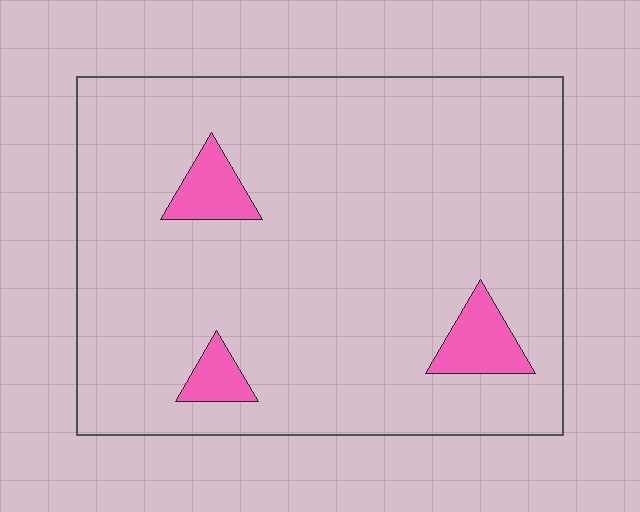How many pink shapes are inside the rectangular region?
3.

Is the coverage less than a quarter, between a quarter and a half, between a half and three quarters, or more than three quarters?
Less than a quarter.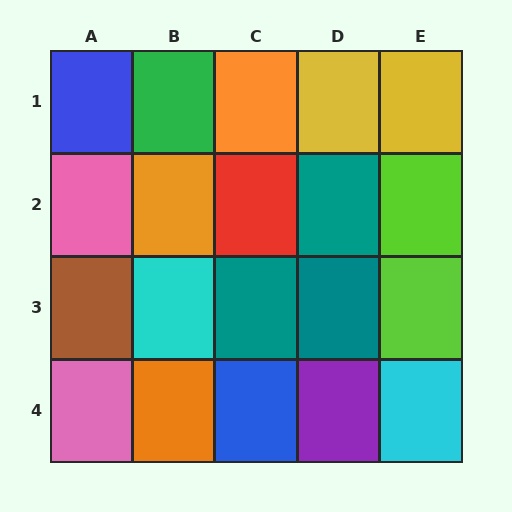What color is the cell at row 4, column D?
Purple.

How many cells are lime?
2 cells are lime.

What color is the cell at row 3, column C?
Teal.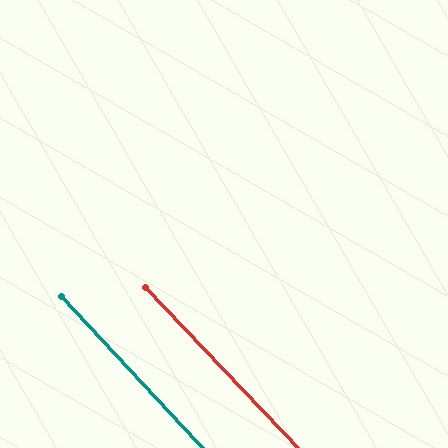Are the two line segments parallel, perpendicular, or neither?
Parallel — their directions differ by only 0.7°.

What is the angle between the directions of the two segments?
Approximately 1 degree.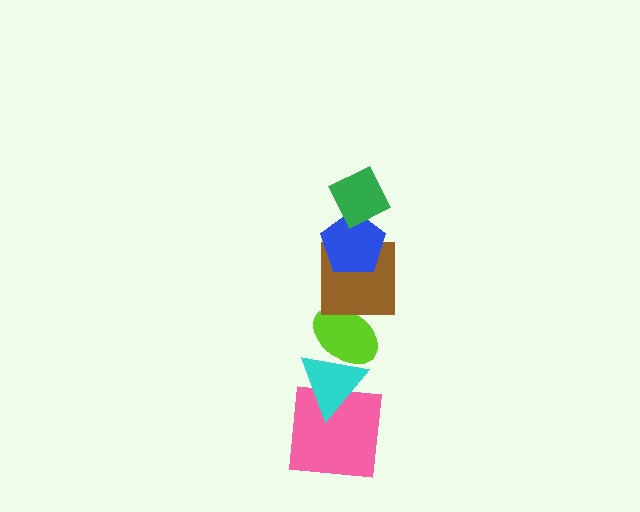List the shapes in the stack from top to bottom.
From top to bottom: the green diamond, the blue pentagon, the brown square, the lime ellipse, the cyan triangle, the pink square.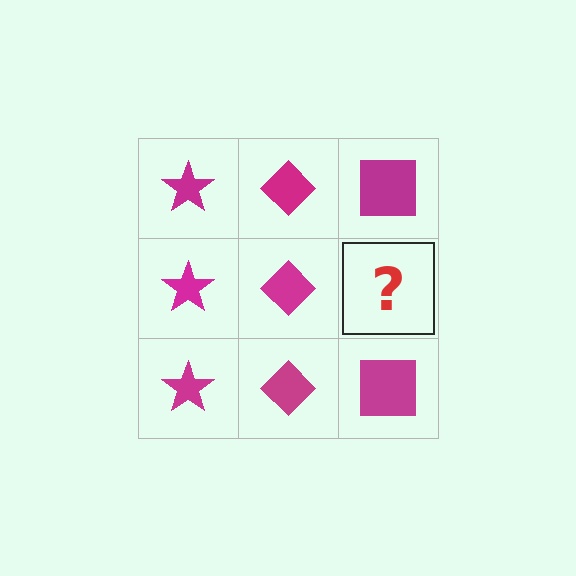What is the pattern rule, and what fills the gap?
The rule is that each column has a consistent shape. The gap should be filled with a magenta square.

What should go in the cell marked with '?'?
The missing cell should contain a magenta square.